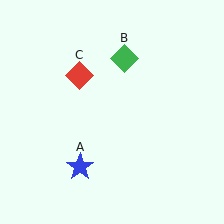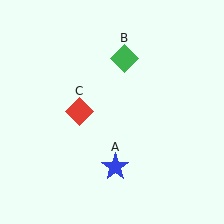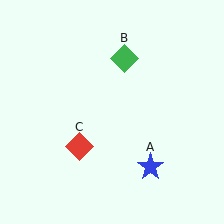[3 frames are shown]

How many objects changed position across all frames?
2 objects changed position: blue star (object A), red diamond (object C).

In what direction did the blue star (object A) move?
The blue star (object A) moved right.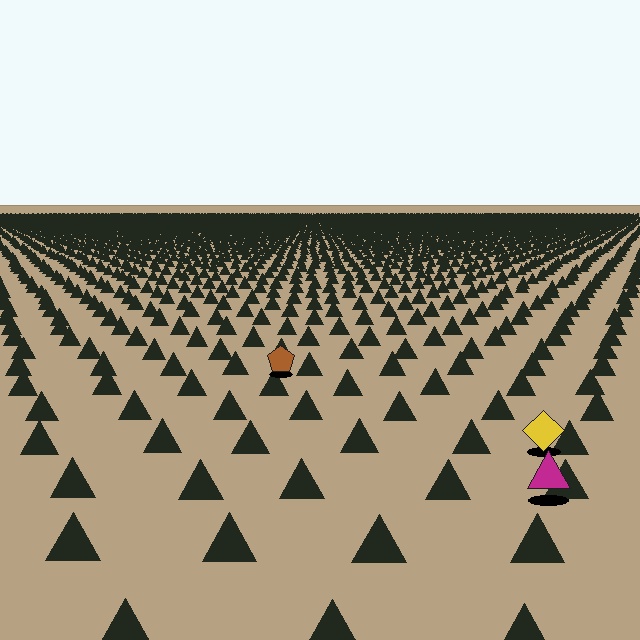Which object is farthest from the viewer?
The brown pentagon is farthest from the viewer. It appears smaller and the ground texture around it is denser.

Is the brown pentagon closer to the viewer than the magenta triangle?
No. The magenta triangle is closer — you can tell from the texture gradient: the ground texture is coarser near it.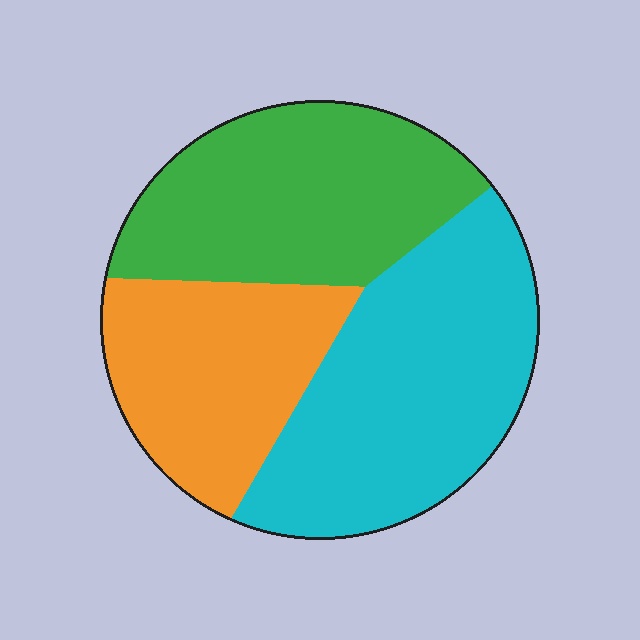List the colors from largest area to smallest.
From largest to smallest: cyan, green, orange.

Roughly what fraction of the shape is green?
Green takes up about one third (1/3) of the shape.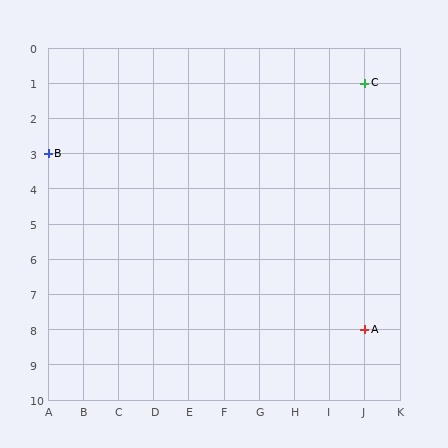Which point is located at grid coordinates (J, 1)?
Point C is at (J, 1).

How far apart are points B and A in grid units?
Points B and A are 9 columns and 5 rows apart (about 10.3 grid units diagonally).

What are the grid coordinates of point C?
Point C is at grid coordinates (J, 1).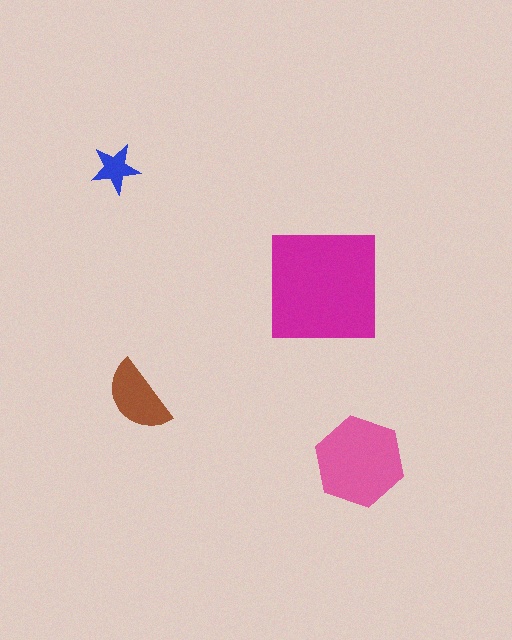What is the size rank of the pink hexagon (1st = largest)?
2nd.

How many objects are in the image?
There are 4 objects in the image.